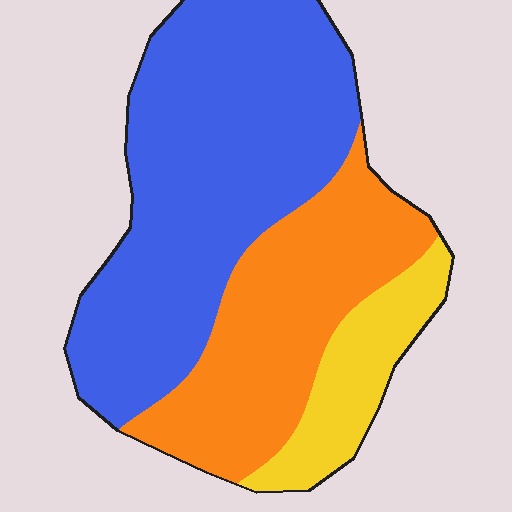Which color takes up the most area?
Blue, at roughly 55%.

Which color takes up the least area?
Yellow, at roughly 15%.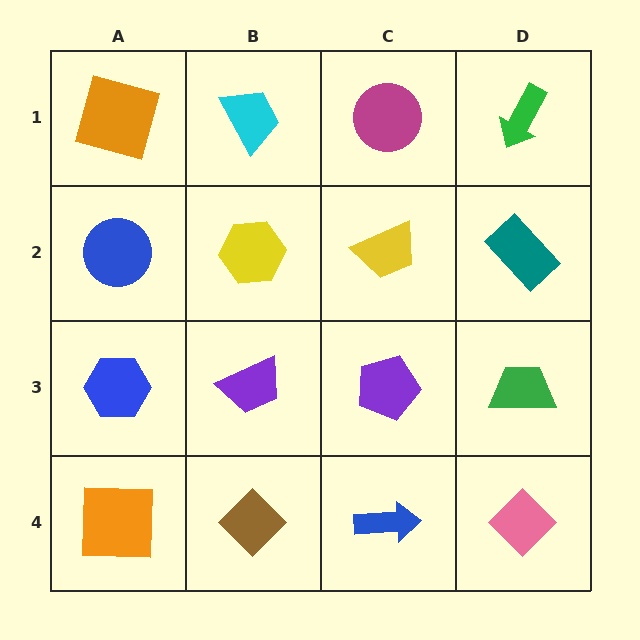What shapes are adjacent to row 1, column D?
A teal rectangle (row 2, column D), a magenta circle (row 1, column C).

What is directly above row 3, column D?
A teal rectangle.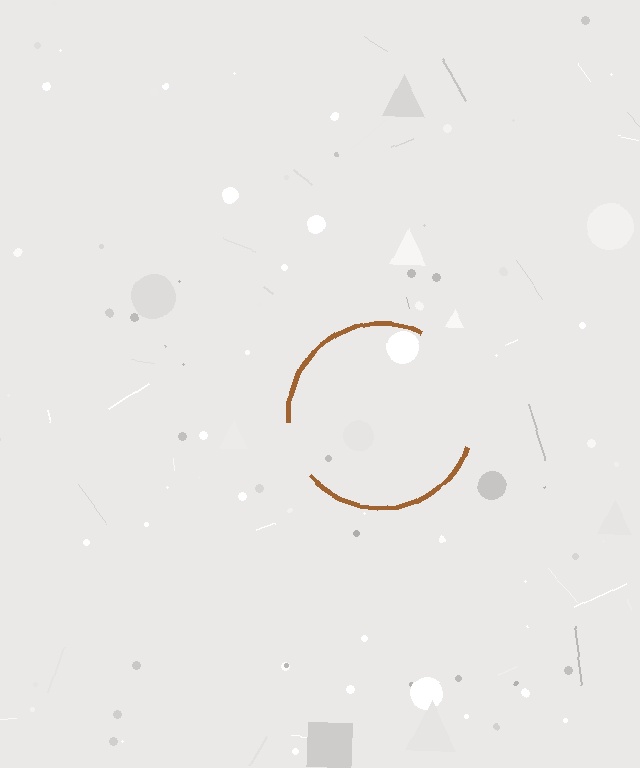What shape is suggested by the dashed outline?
The dashed outline suggests a circle.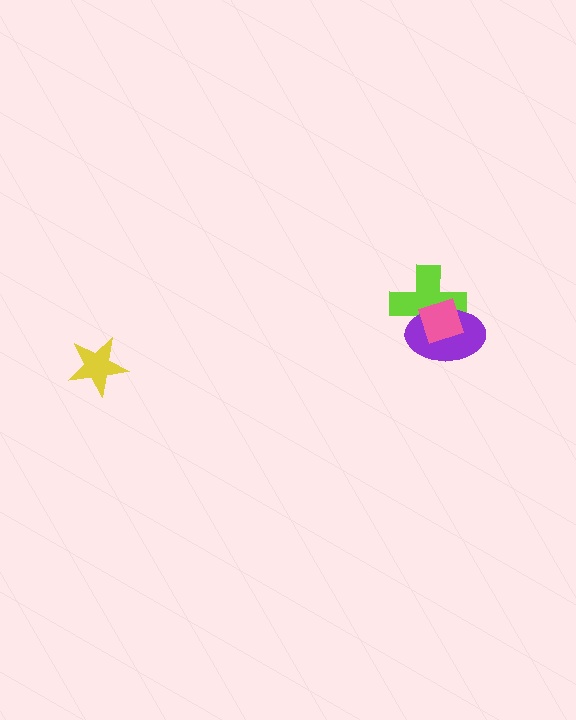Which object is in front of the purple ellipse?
The pink diamond is in front of the purple ellipse.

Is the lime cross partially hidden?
Yes, it is partially covered by another shape.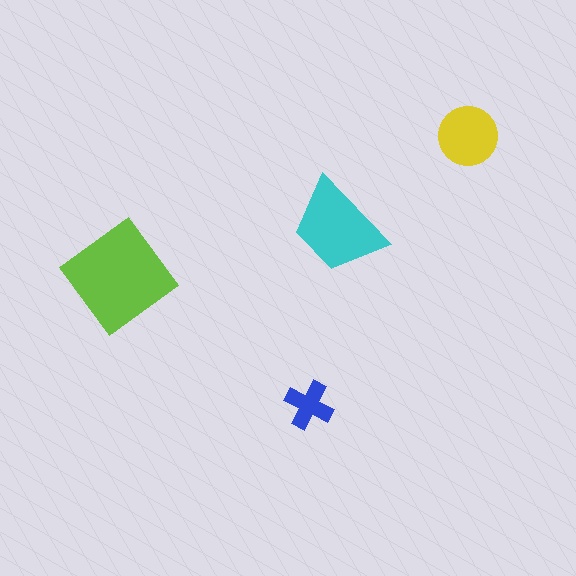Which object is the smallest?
The blue cross.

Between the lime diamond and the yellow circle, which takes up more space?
The lime diamond.